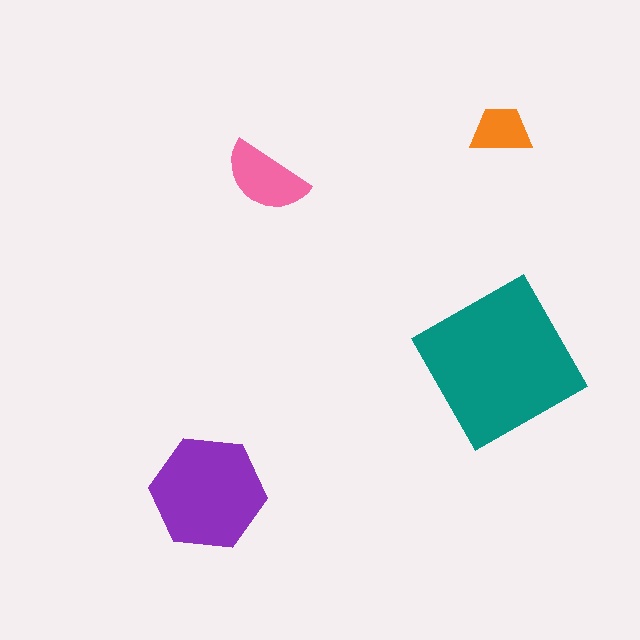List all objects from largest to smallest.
The teal square, the purple hexagon, the pink semicircle, the orange trapezoid.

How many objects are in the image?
There are 4 objects in the image.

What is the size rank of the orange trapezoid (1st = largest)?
4th.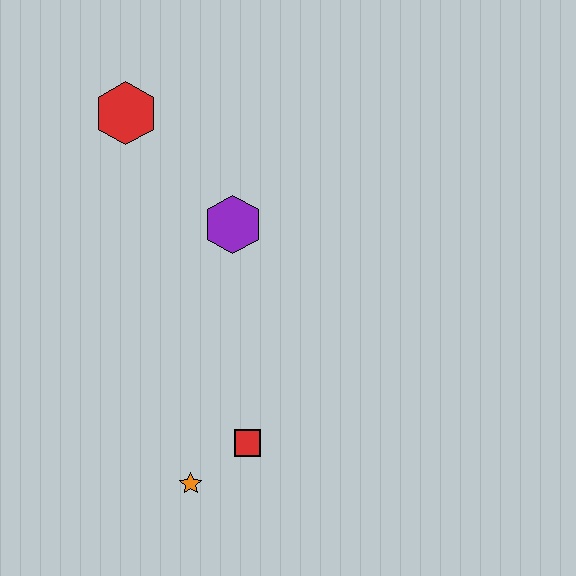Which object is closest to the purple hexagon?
The red hexagon is closest to the purple hexagon.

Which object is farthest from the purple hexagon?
The orange star is farthest from the purple hexagon.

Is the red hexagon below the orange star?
No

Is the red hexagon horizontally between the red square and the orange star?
No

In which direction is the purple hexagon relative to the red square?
The purple hexagon is above the red square.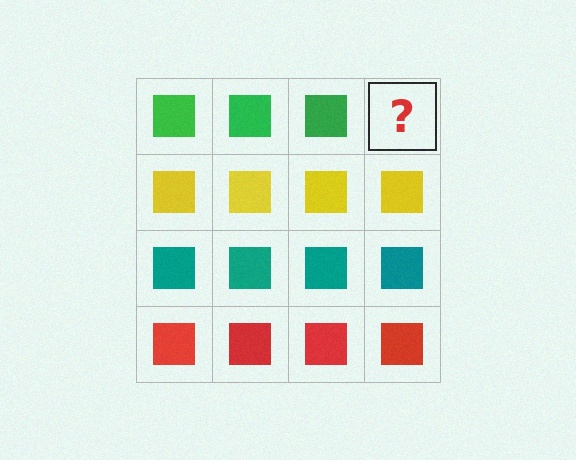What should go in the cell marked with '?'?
The missing cell should contain a green square.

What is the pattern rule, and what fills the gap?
The rule is that each row has a consistent color. The gap should be filled with a green square.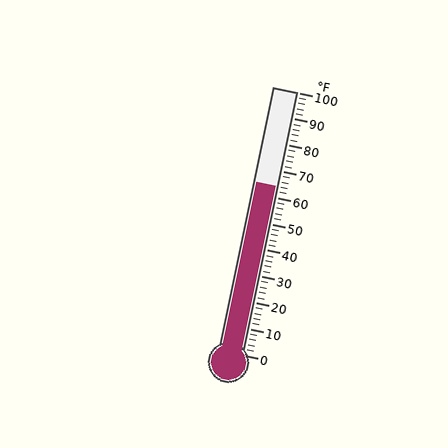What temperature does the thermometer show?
The thermometer shows approximately 64°F.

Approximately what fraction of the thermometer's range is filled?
The thermometer is filled to approximately 65% of its range.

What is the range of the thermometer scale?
The thermometer scale ranges from 0°F to 100°F.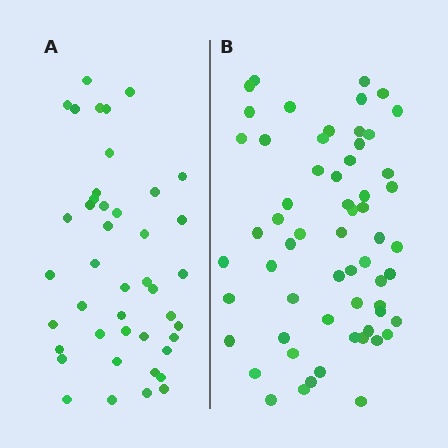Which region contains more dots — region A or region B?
Region B (the right region) has more dots.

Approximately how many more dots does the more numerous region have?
Region B has approximately 15 more dots than region A.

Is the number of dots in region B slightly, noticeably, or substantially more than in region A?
Region B has noticeably more, but not dramatically so. The ratio is roughly 1.4 to 1.